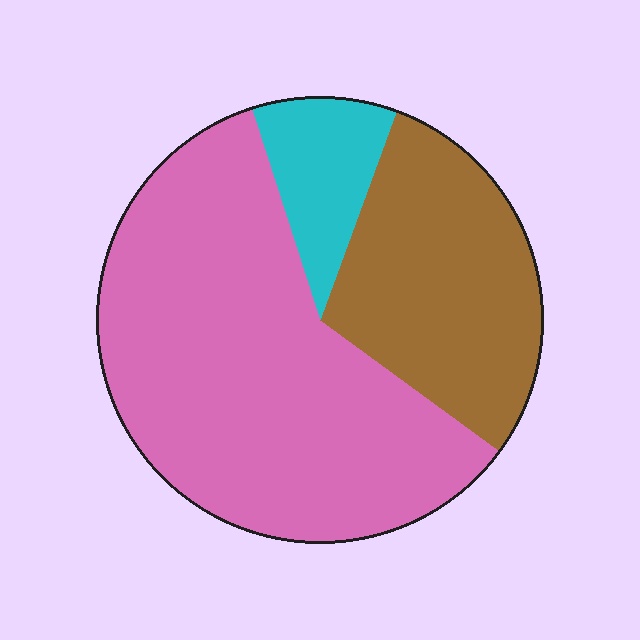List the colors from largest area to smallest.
From largest to smallest: pink, brown, cyan.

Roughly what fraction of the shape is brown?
Brown takes up about one third (1/3) of the shape.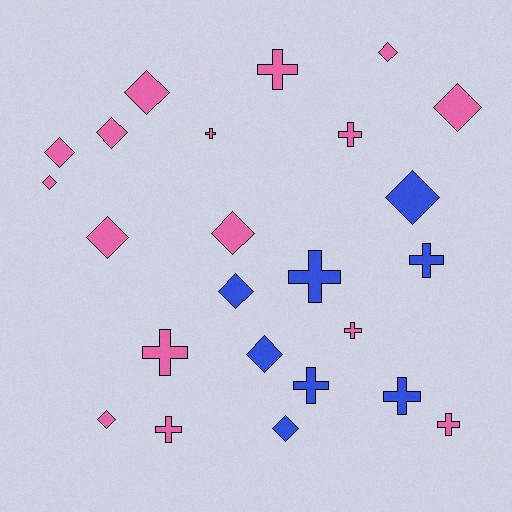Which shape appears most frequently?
Diamond, with 13 objects.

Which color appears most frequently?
Pink, with 16 objects.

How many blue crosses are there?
There are 4 blue crosses.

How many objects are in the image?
There are 24 objects.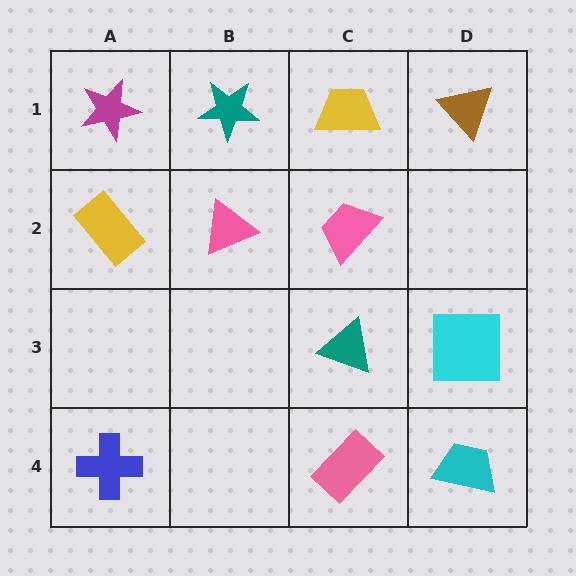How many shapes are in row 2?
3 shapes.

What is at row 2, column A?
A yellow rectangle.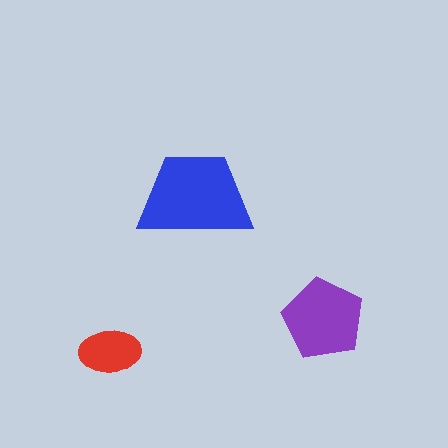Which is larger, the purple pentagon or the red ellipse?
The purple pentagon.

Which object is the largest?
The blue trapezoid.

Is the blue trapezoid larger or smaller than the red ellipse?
Larger.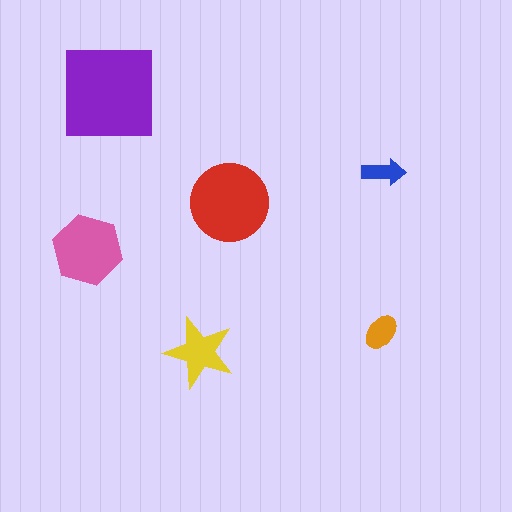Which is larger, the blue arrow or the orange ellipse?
The orange ellipse.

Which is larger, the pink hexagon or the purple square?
The purple square.